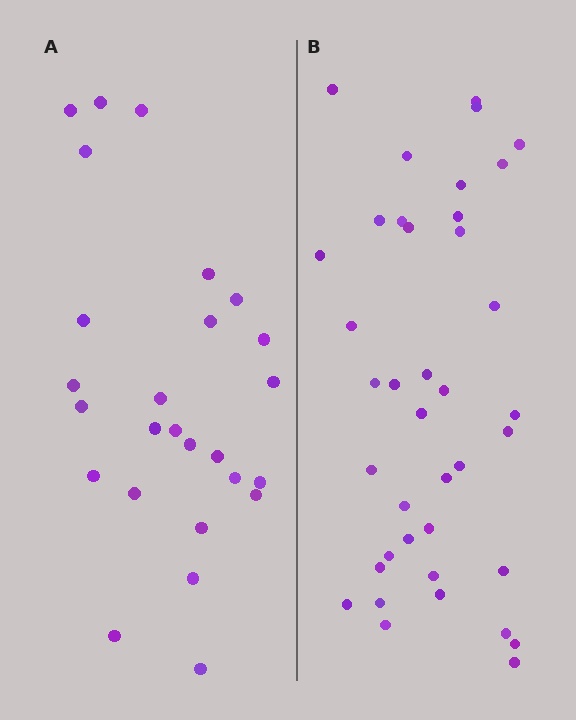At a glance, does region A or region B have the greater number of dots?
Region B (the right region) has more dots.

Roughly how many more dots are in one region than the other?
Region B has approximately 15 more dots than region A.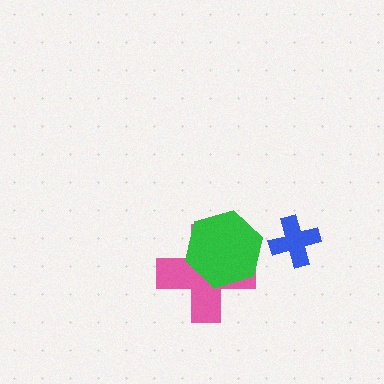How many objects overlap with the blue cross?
0 objects overlap with the blue cross.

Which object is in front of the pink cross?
The green hexagon is in front of the pink cross.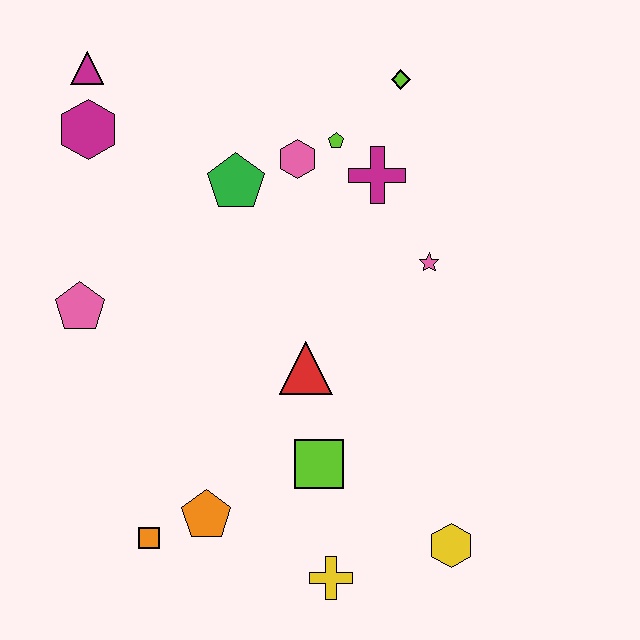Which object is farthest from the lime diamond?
The orange square is farthest from the lime diamond.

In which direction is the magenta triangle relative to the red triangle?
The magenta triangle is above the red triangle.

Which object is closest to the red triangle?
The lime square is closest to the red triangle.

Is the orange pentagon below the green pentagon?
Yes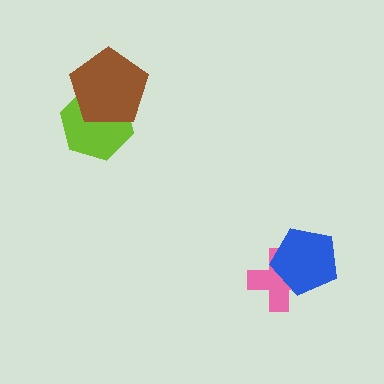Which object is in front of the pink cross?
The blue pentagon is in front of the pink cross.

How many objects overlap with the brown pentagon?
1 object overlaps with the brown pentagon.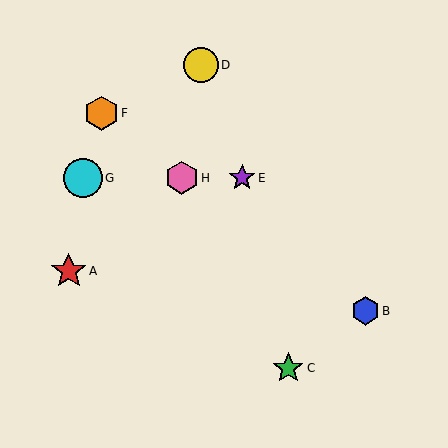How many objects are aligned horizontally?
3 objects (E, G, H) are aligned horizontally.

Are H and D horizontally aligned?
No, H is at y≈178 and D is at y≈65.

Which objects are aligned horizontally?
Objects E, G, H are aligned horizontally.